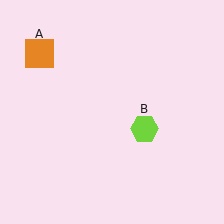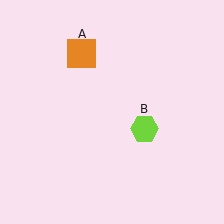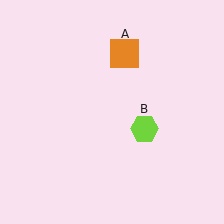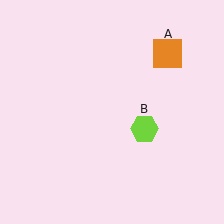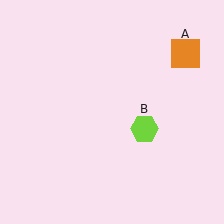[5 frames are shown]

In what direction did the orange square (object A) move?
The orange square (object A) moved right.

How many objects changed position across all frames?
1 object changed position: orange square (object A).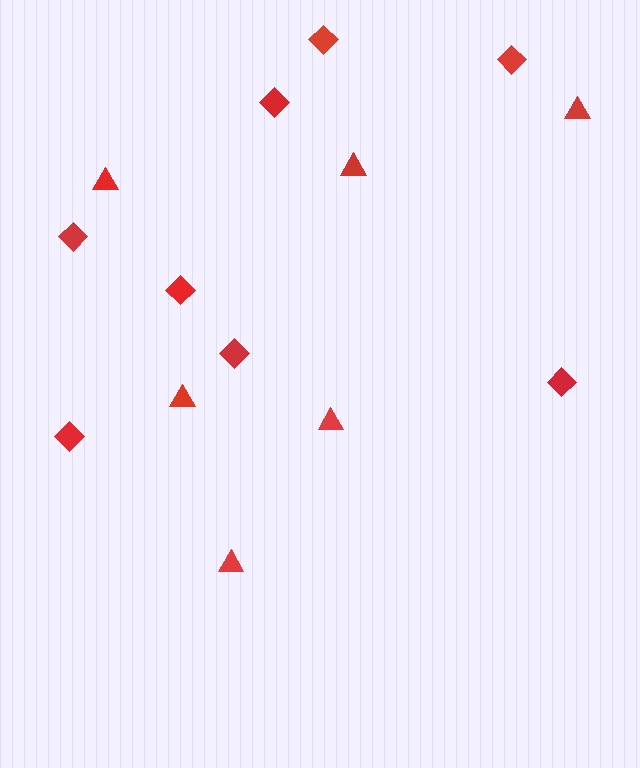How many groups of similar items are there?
There are 2 groups: one group of diamonds (8) and one group of triangles (6).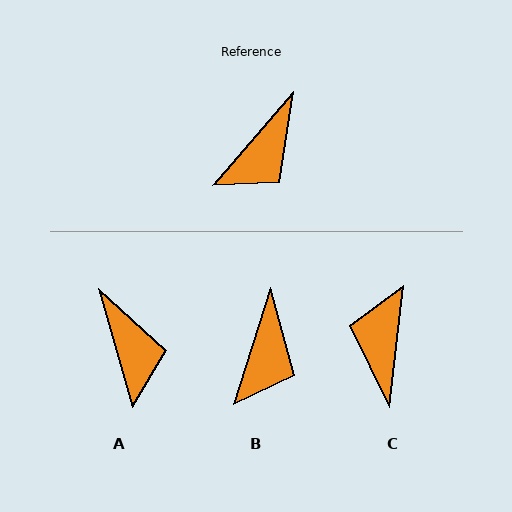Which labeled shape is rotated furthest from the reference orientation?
C, about 146 degrees away.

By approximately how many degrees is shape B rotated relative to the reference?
Approximately 23 degrees counter-clockwise.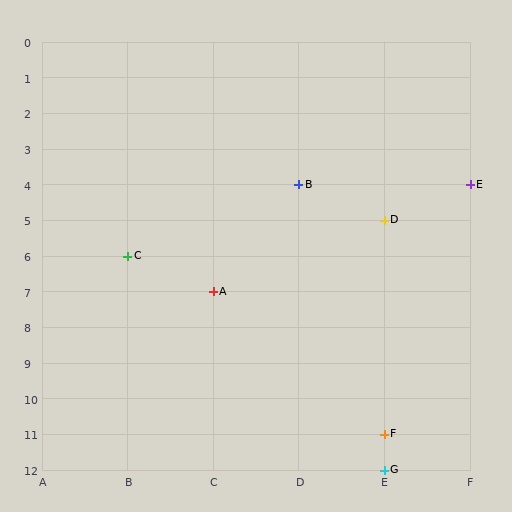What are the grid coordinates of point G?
Point G is at grid coordinates (E, 12).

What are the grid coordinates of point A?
Point A is at grid coordinates (C, 7).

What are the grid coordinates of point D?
Point D is at grid coordinates (E, 5).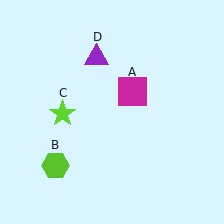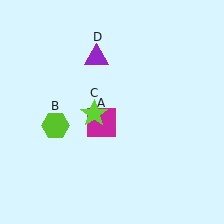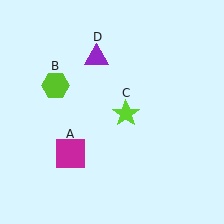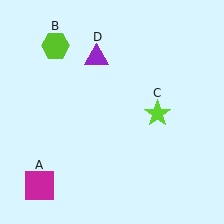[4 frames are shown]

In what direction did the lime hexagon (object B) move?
The lime hexagon (object B) moved up.